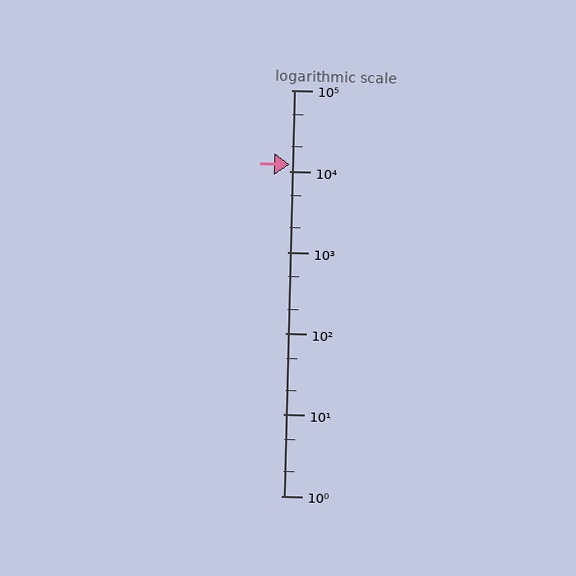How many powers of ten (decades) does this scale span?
The scale spans 5 decades, from 1 to 100000.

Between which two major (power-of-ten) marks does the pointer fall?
The pointer is between 10000 and 100000.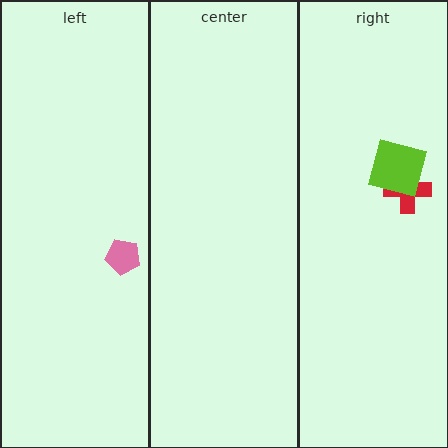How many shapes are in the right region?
2.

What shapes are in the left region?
The pink pentagon.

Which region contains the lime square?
The right region.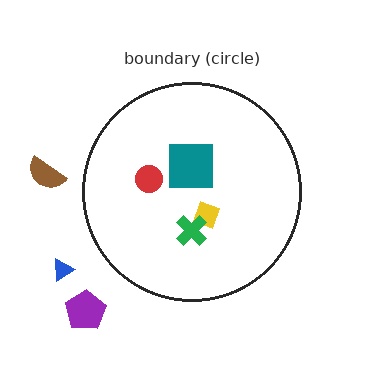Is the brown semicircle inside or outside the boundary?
Outside.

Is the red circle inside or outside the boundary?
Inside.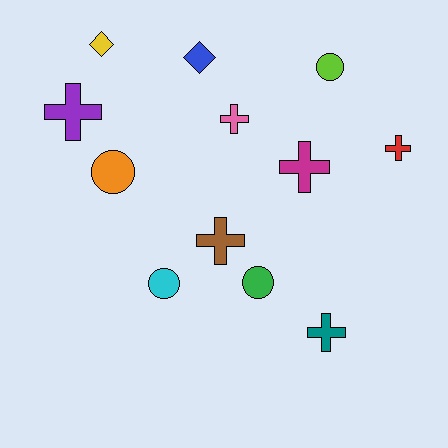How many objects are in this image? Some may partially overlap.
There are 12 objects.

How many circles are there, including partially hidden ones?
There are 4 circles.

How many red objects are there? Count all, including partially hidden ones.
There is 1 red object.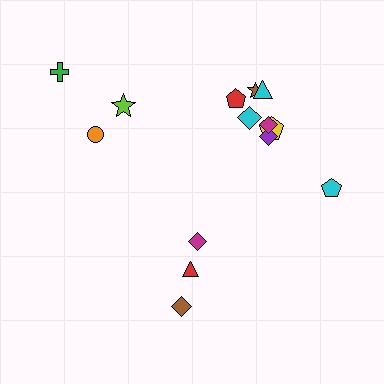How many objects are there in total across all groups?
There are 14 objects.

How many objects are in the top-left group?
There are 3 objects.